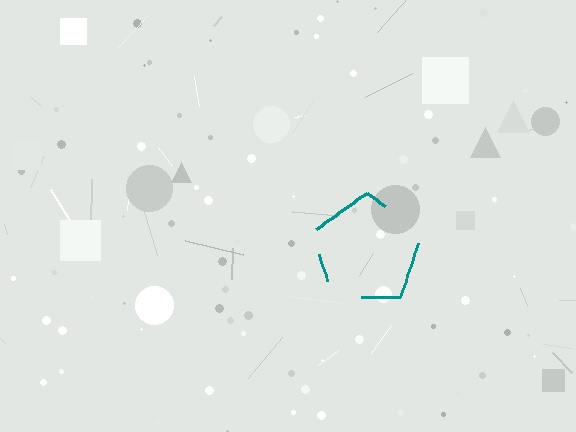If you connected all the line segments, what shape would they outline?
They would outline a pentagon.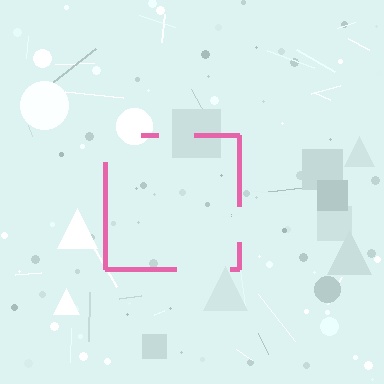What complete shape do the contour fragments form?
The contour fragments form a square.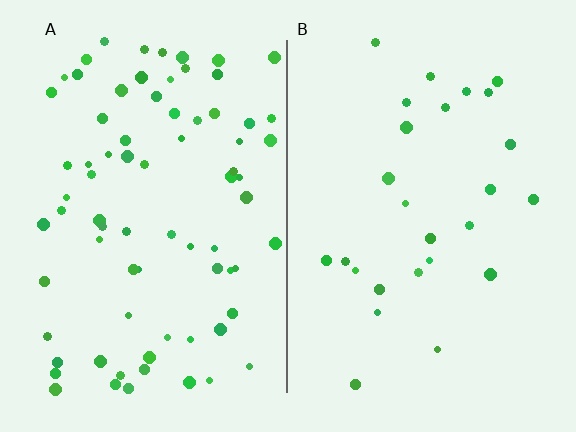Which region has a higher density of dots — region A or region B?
A (the left).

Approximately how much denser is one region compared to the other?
Approximately 2.9× — region A over region B.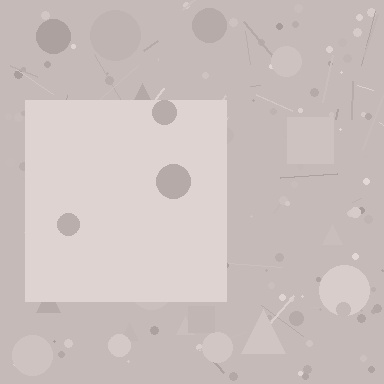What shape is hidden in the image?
A square is hidden in the image.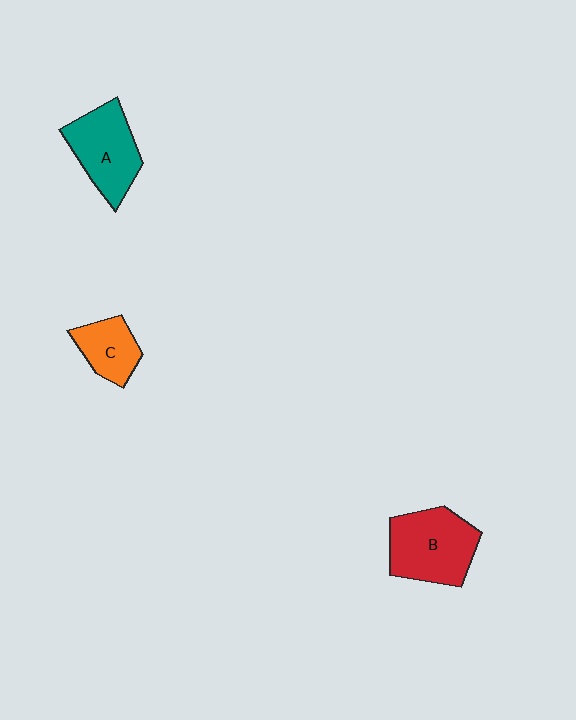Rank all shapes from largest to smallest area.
From largest to smallest: B (red), A (teal), C (orange).